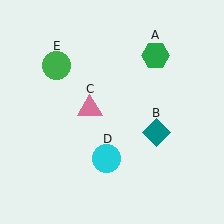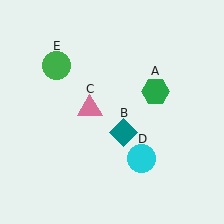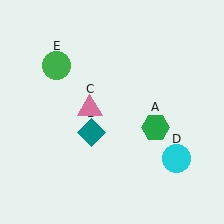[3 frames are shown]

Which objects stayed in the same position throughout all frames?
Pink triangle (object C) and green circle (object E) remained stationary.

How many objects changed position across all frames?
3 objects changed position: green hexagon (object A), teal diamond (object B), cyan circle (object D).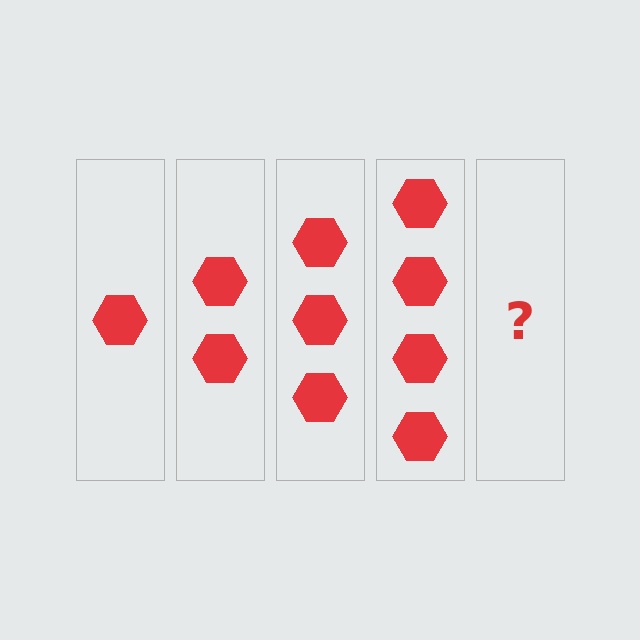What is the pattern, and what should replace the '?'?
The pattern is that each step adds one more hexagon. The '?' should be 5 hexagons.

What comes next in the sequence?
The next element should be 5 hexagons.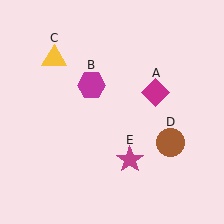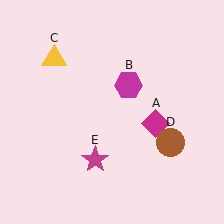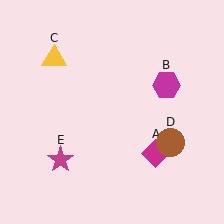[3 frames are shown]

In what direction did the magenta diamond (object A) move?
The magenta diamond (object A) moved down.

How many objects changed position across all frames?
3 objects changed position: magenta diamond (object A), magenta hexagon (object B), magenta star (object E).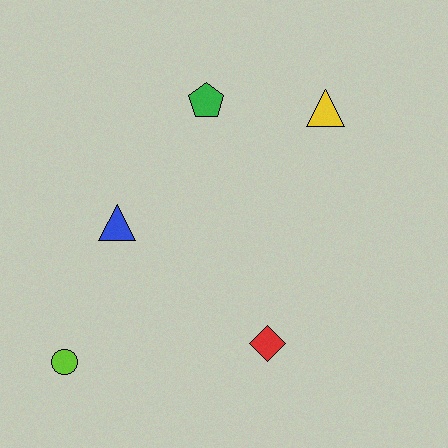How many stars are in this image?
There are no stars.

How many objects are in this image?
There are 5 objects.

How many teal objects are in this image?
There are no teal objects.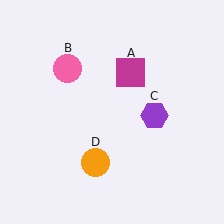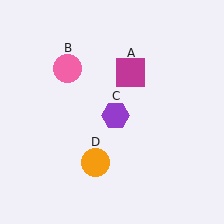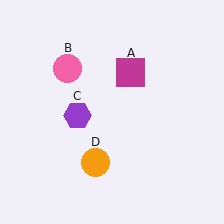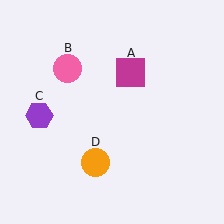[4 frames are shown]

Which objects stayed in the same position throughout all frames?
Magenta square (object A) and pink circle (object B) and orange circle (object D) remained stationary.